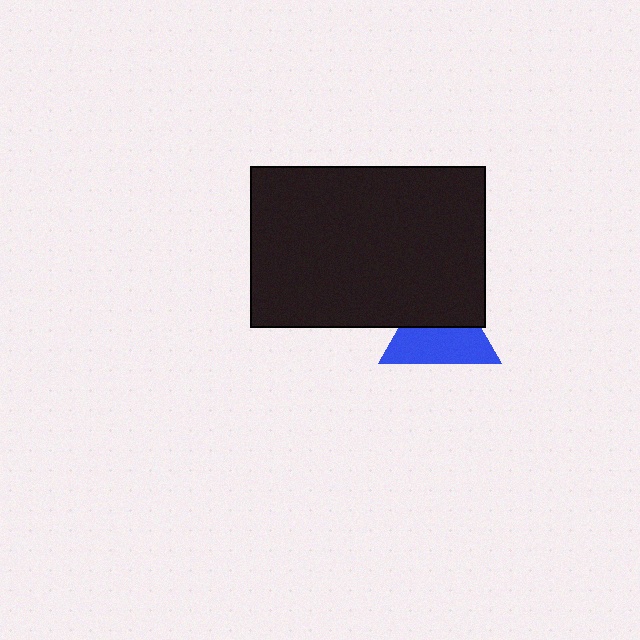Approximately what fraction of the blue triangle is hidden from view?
Roughly 44% of the blue triangle is hidden behind the black rectangle.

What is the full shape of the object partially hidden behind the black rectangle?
The partially hidden object is a blue triangle.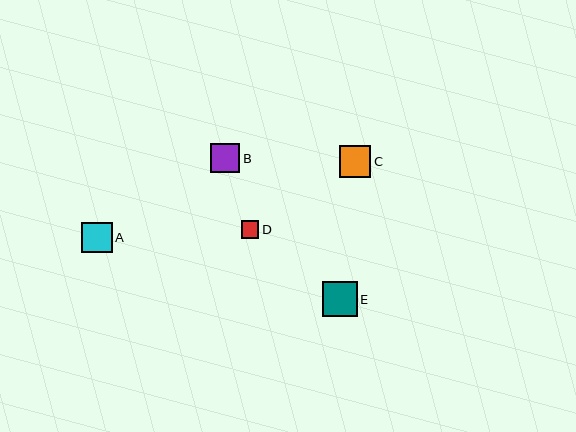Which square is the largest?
Square E is the largest with a size of approximately 35 pixels.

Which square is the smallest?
Square D is the smallest with a size of approximately 17 pixels.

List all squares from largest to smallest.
From largest to smallest: E, C, A, B, D.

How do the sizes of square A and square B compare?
Square A and square B are approximately the same size.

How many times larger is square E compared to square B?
Square E is approximately 1.2 times the size of square B.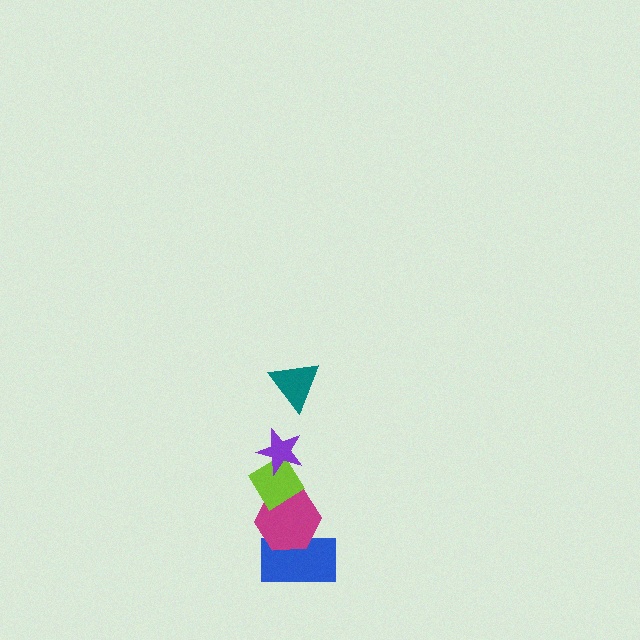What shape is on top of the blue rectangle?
The magenta hexagon is on top of the blue rectangle.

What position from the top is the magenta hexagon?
The magenta hexagon is 4th from the top.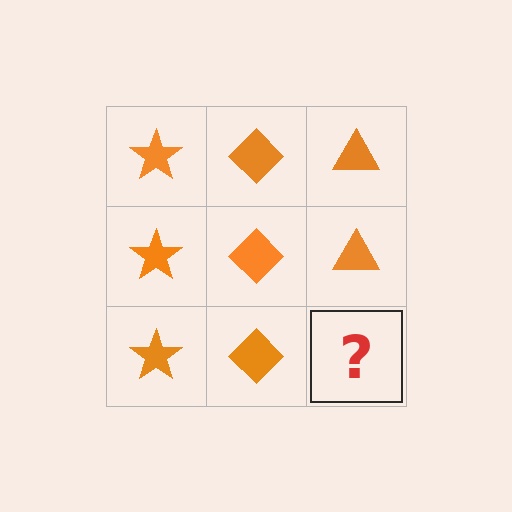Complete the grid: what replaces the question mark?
The question mark should be replaced with an orange triangle.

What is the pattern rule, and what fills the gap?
The rule is that each column has a consistent shape. The gap should be filled with an orange triangle.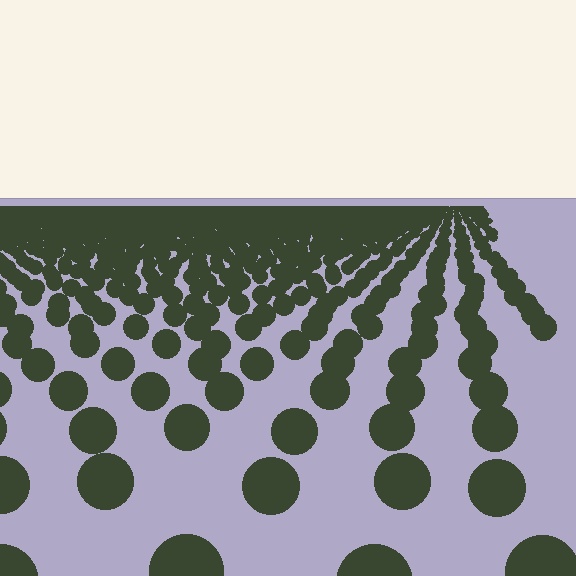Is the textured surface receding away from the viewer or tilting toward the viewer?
The surface is receding away from the viewer. Texture elements get smaller and denser toward the top.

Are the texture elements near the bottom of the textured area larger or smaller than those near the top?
Larger. Near the bottom, elements are closer to the viewer and appear at a bigger on-screen size.